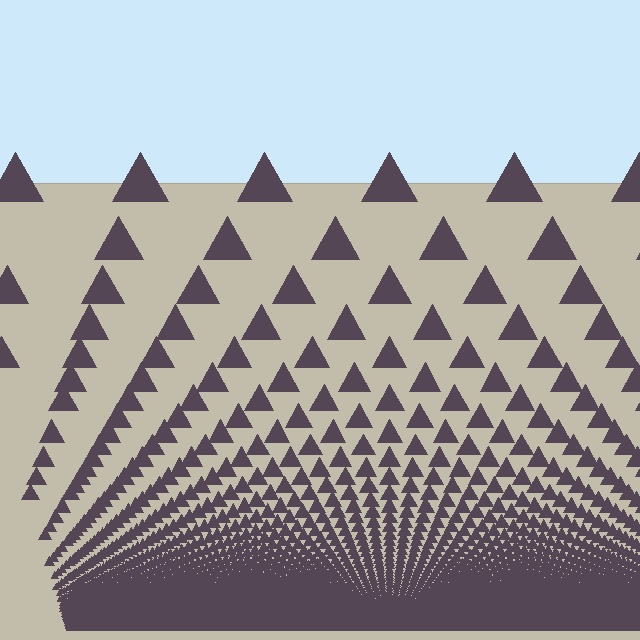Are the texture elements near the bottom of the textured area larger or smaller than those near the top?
Smaller. The gradient is inverted — elements near the bottom are smaller and denser.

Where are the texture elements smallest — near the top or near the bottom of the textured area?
Near the bottom.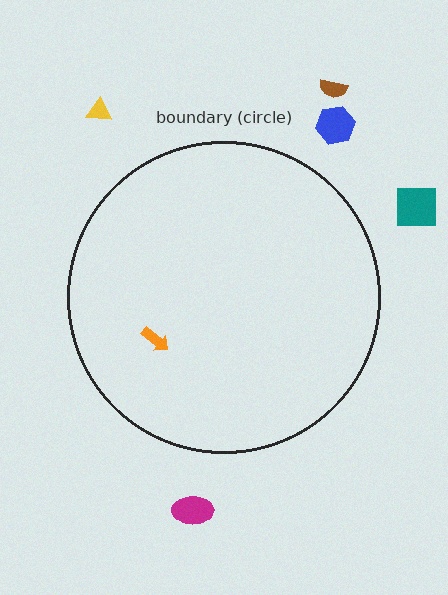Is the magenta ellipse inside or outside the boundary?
Outside.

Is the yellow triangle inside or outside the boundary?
Outside.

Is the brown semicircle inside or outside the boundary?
Outside.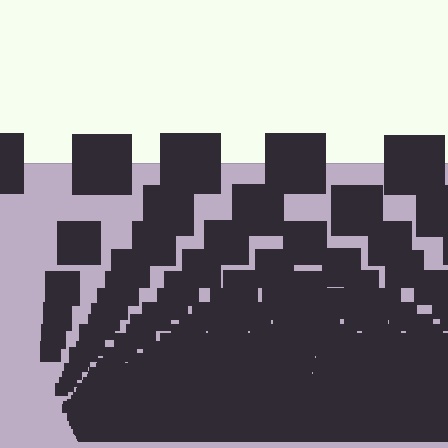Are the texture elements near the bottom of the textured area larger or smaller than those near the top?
Smaller. The gradient is inverted — elements near the bottom are smaller and denser.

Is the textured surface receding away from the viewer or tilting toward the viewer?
The surface appears to tilt toward the viewer. Texture elements get larger and sparser toward the top.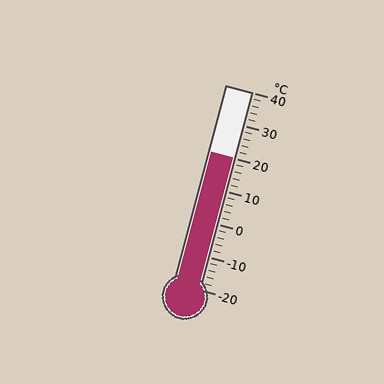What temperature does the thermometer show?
The thermometer shows approximately 20°C.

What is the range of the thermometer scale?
The thermometer scale ranges from -20°C to 40°C.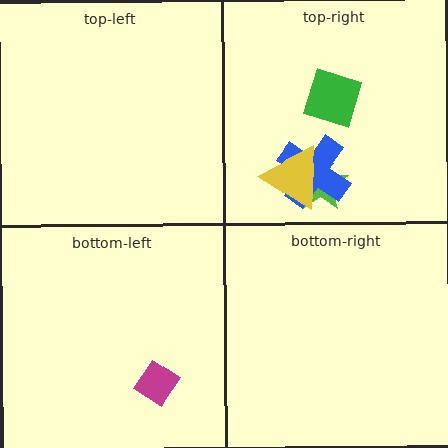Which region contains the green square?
The top-right region.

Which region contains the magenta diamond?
The bottom-left region.